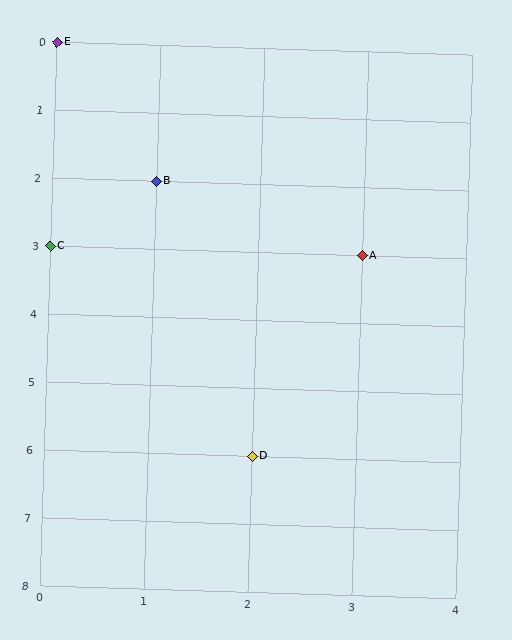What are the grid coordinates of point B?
Point B is at grid coordinates (1, 2).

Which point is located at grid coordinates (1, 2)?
Point B is at (1, 2).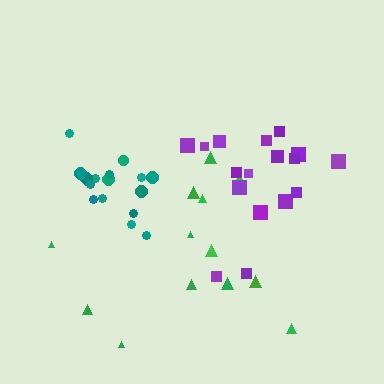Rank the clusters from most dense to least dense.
teal, purple, green.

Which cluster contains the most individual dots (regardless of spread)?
Teal (17).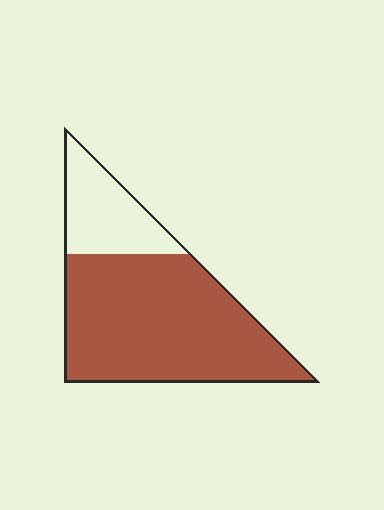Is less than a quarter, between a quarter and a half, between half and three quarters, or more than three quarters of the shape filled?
More than three quarters.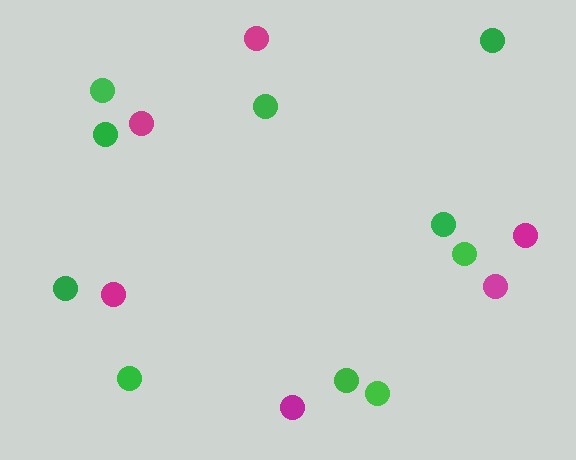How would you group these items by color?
There are 2 groups: one group of magenta circles (6) and one group of green circles (10).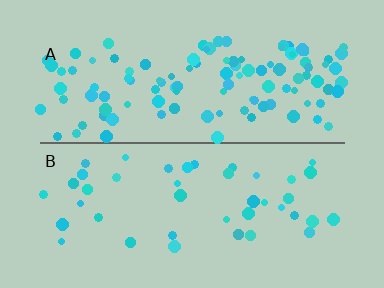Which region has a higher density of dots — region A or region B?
A (the top).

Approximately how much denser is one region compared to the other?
Approximately 2.6× — region A over region B.